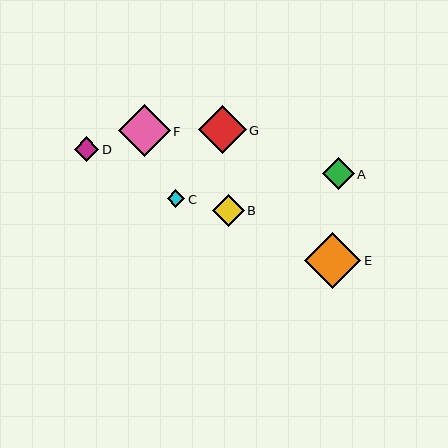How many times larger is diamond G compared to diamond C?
Diamond G is approximately 2.8 times the size of diamond C.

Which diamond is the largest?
Diamond E is the largest with a size of approximately 56 pixels.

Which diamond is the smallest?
Diamond C is the smallest with a size of approximately 17 pixels.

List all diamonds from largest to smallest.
From largest to smallest: E, F, G, A, B, D, C.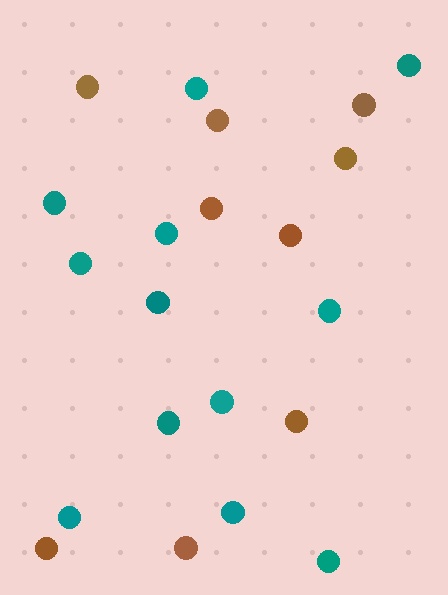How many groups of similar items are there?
There are 2 groups: one group of teal circles (12) and one group of brown circles (9).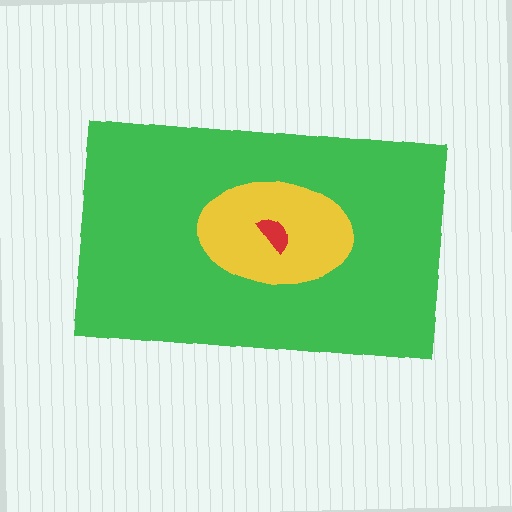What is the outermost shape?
The green rectangle.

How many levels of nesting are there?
3.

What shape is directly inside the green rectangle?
The yellow ellipse.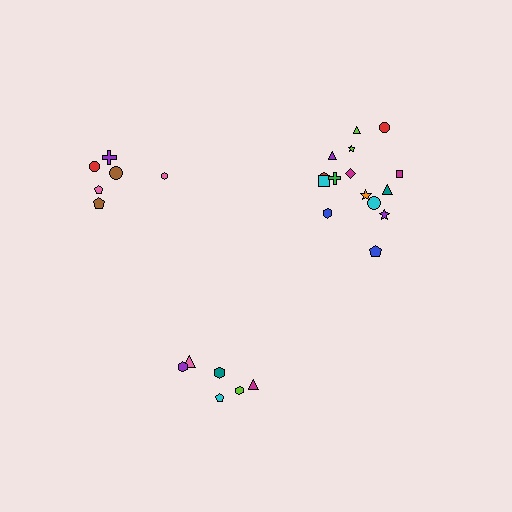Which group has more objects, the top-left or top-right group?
The top-right group.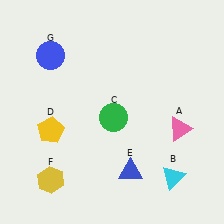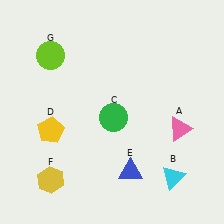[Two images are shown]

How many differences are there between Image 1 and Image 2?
There is 1 difference between the two images.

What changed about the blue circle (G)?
In Image 1, G is blue. In Image 2, it changed to lime.